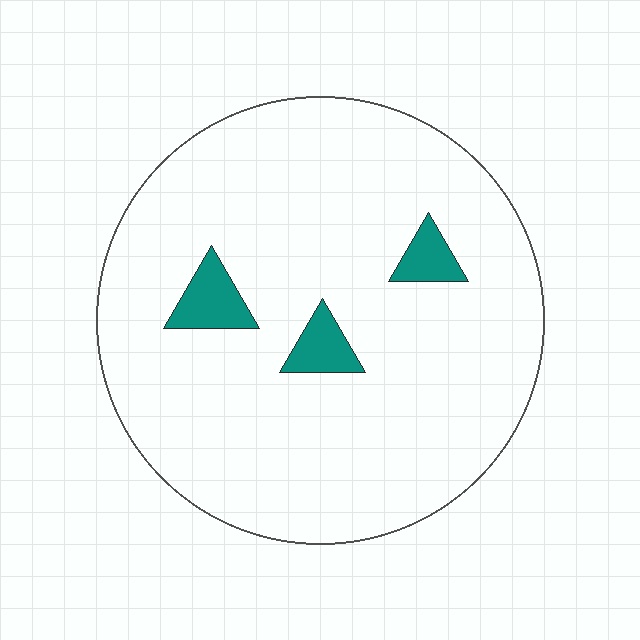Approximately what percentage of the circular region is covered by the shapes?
Approximately 5%.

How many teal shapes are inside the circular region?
3.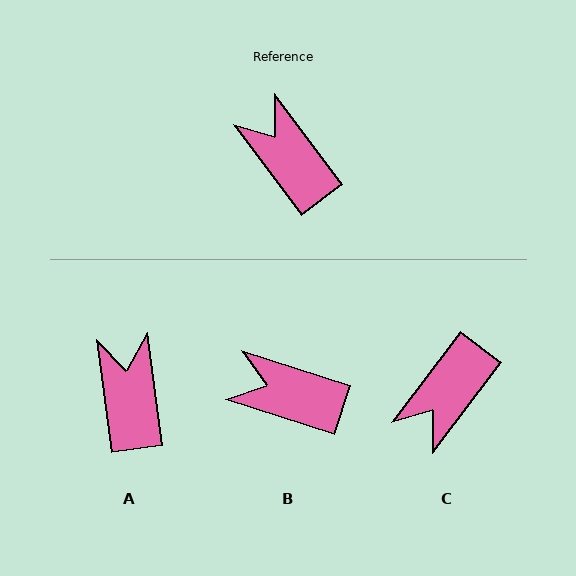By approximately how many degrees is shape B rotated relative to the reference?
Approximately 35 degrees counter-clockwise.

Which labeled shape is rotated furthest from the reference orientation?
C, about 106 degrees away.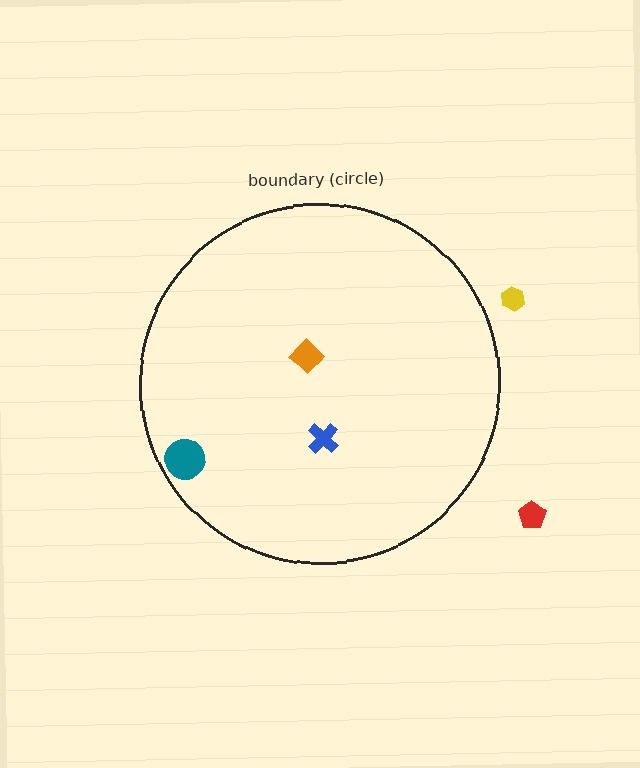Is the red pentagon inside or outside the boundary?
Outside.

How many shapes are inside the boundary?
3 inside, 2 outside.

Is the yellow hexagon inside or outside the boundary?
Outside.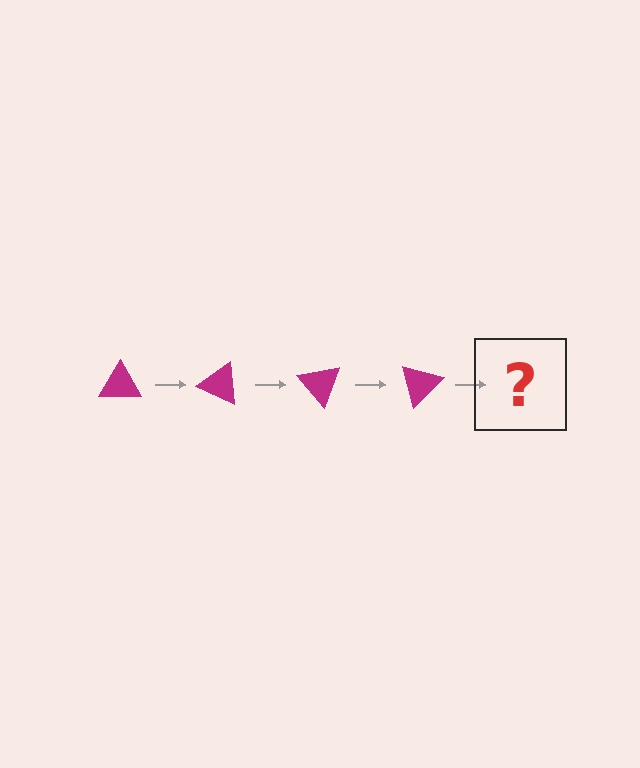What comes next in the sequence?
The next element should be a magenta triangle rotated 100 degrees.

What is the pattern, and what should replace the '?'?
The pattern is that the triangle rotates 25 degrees each step. The '?' should be a magenta triangle rotated 100 degrees.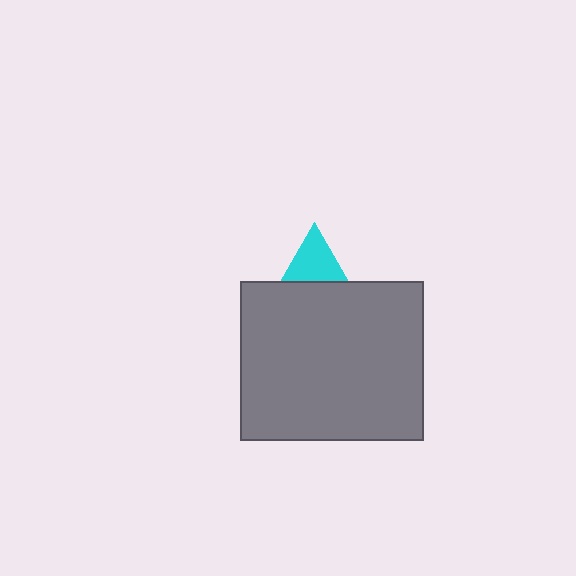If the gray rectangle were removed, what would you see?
You would see the complete cyan triangle.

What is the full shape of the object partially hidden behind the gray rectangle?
The partially hidden object is a cyan triangle.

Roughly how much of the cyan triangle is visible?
A small part of it is visible (roughly 39%).